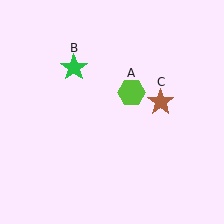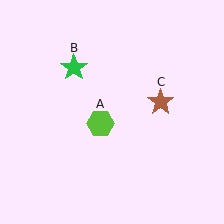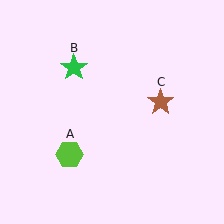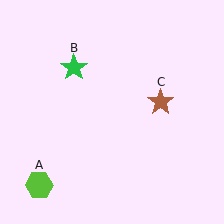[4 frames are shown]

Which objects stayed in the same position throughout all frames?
Green star (object B) and brown star (object C) remained stationary.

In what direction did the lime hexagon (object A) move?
The lime hexagon (object A) moved down and to the left.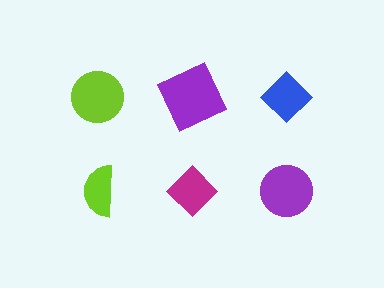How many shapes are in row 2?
3 shapes.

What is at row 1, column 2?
A purple square.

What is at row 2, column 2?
A magenta diamond.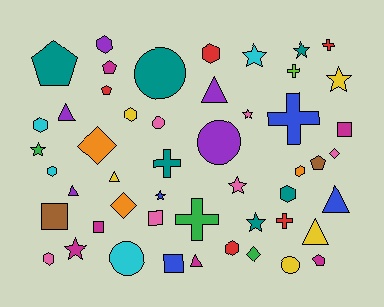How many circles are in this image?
There are 5 circles.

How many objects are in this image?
There are 50 objects.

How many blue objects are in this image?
There are 4 blue objects.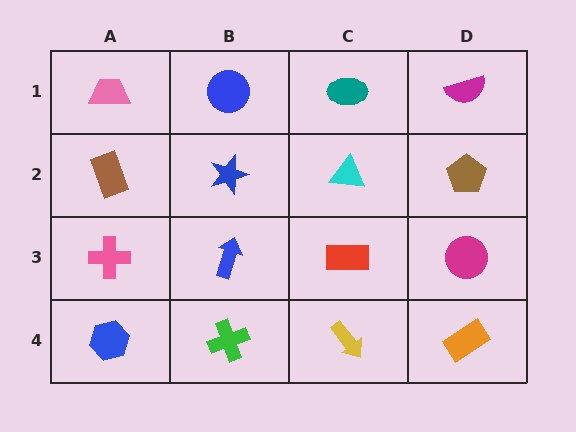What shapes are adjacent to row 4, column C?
A red rectangle (row 3, column C), a green cross (row 4, column B), an orange rectangle (row 4, column D).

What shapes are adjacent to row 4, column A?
A pink cross (row 3, column A), a green cross (row 4, column B).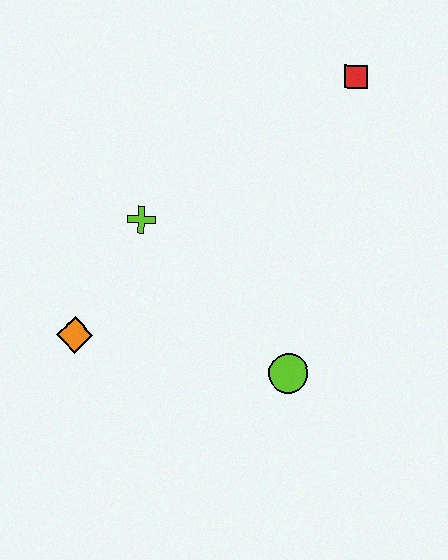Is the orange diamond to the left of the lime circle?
Yes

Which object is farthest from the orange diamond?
The red square is farthest from the orange diamond.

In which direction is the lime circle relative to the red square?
The lime circle is below the red square.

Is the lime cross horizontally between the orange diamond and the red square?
Yes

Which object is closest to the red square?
The lime cross is closest to the red square.